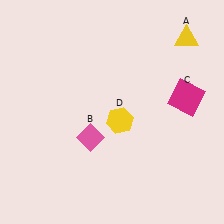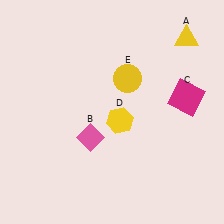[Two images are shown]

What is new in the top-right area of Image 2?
A yellow circle (E) was added in the top-right area of Image 2.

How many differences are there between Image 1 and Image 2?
There is 1 difference between the two images.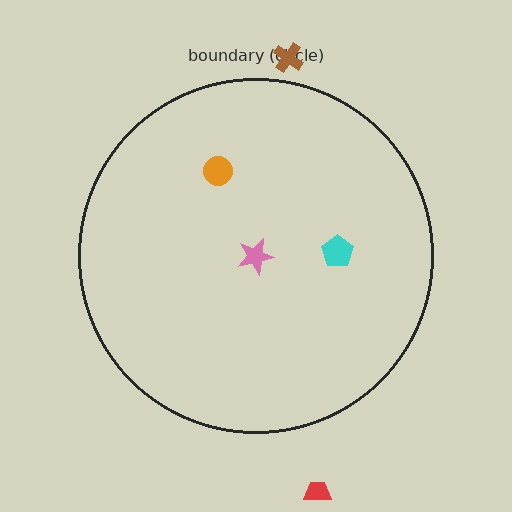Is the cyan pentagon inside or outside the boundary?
Inside.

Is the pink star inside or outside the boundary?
Inside.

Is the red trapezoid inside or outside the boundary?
Outside.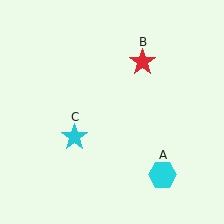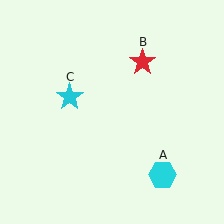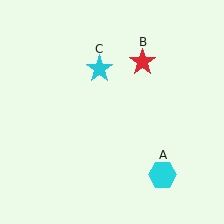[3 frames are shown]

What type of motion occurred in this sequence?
The cyan star (object C) rotated clockwise around the center of the scene.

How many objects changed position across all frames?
1 object changed position: cyan star (object C).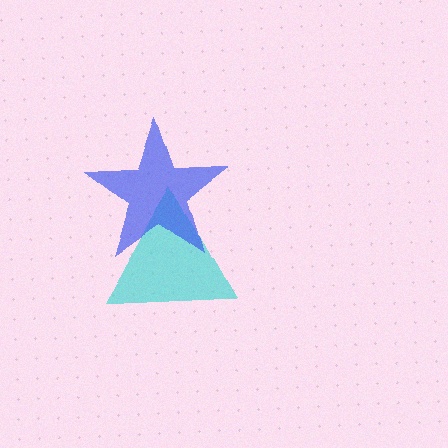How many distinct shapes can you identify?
There are 2 distinct shapes: a cyan triangle, a blue star.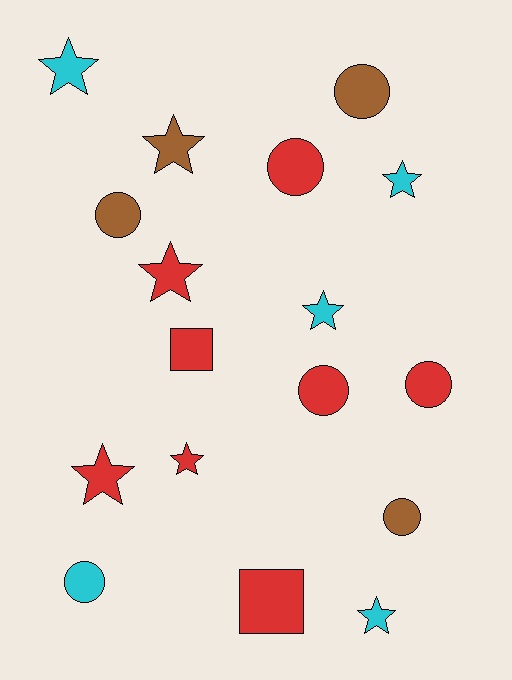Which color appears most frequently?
Red, with 8 objects.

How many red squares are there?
There are 2 red squares.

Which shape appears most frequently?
Star, with 8 objects.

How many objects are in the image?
There are 17 objects.